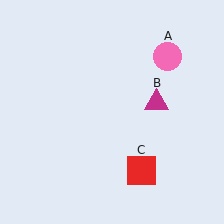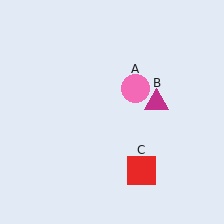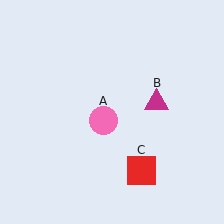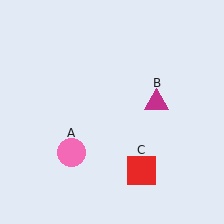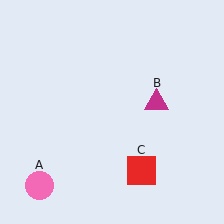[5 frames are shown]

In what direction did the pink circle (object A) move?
The pink circle (object A) moved down and to the left.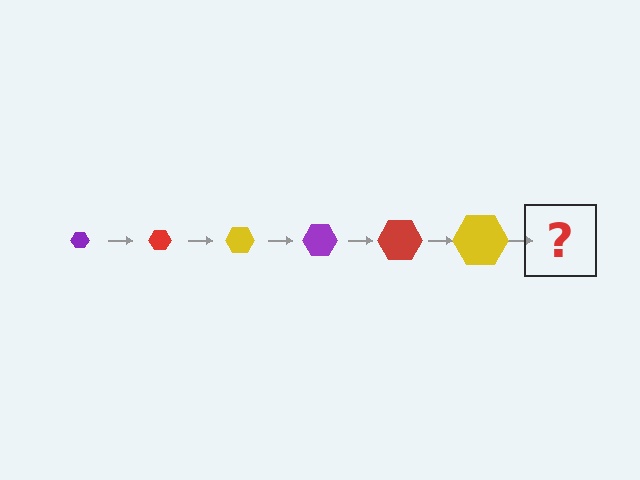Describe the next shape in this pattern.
It should be a purple hexagon, larger than the previous one.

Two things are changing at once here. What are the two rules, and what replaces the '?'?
The two rules are that the hexagon grows larger each step and the color cycles through purple, red, and yellow. The '?' should be a purple hexagon, larger than the previous one.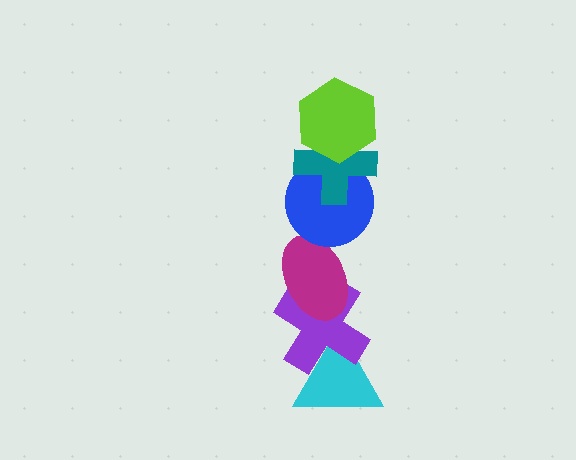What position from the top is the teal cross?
The teal cross is 2nd from the top.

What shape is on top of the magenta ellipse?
The blue circle is on top of the magenta ellipse.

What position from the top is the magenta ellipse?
The magenta ellipse is 4th from the top.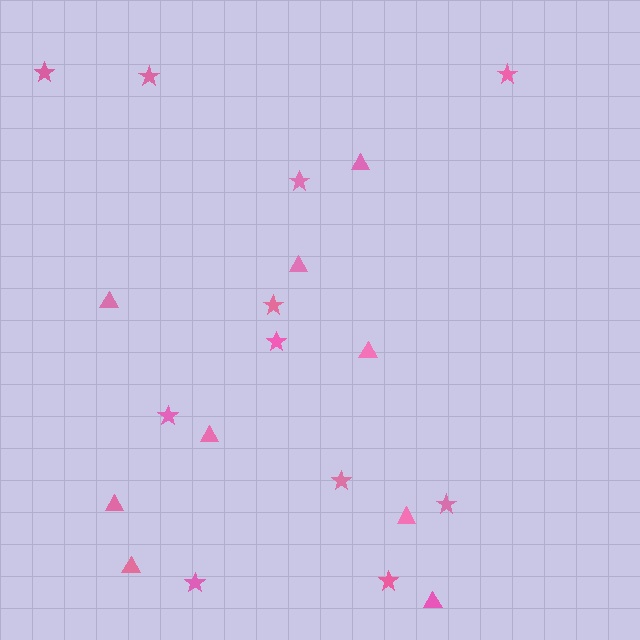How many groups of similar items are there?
There are 2 groups: one group of triangles (9) and one group of stars (11).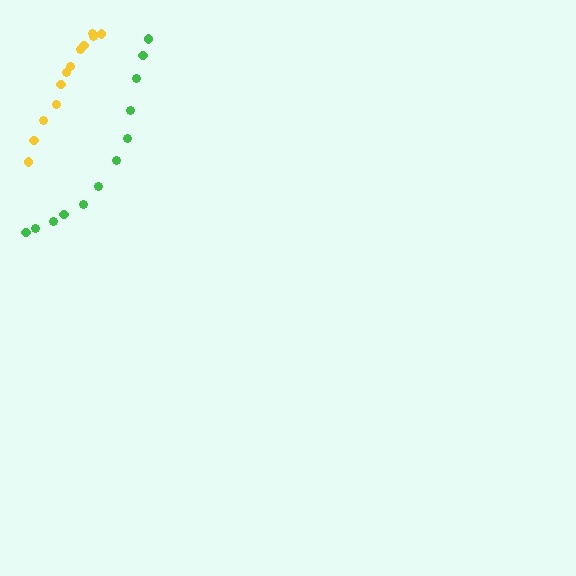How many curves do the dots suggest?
There are 2 distinct paths.